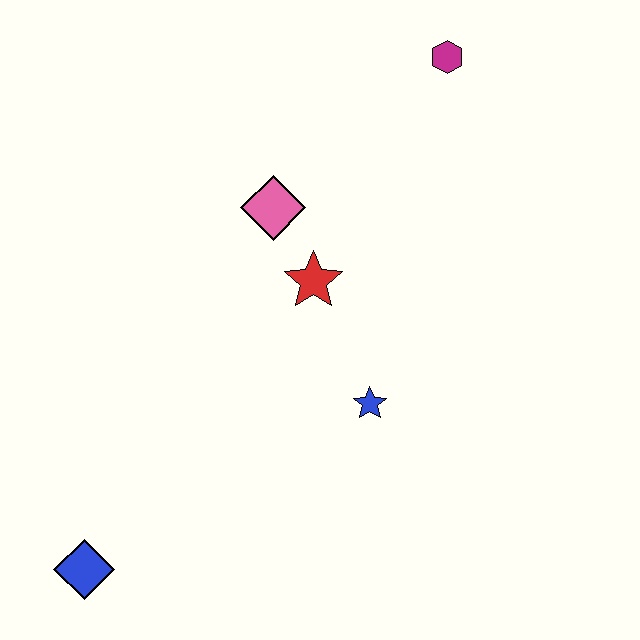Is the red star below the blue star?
No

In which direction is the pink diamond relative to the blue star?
The pink diamond is above the blue star.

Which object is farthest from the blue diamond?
The magenta hexagon is farthest from the blue diamond.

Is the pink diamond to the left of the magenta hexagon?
Yes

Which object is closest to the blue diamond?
The blue star is closest to the blue diamond.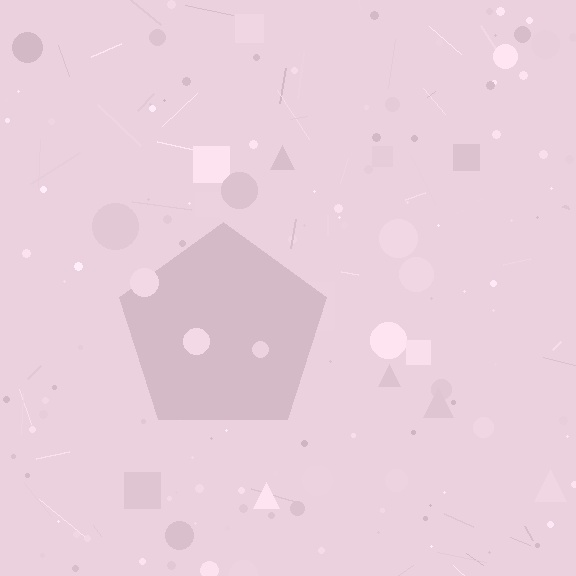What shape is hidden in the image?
A pentagon is hidden in the image.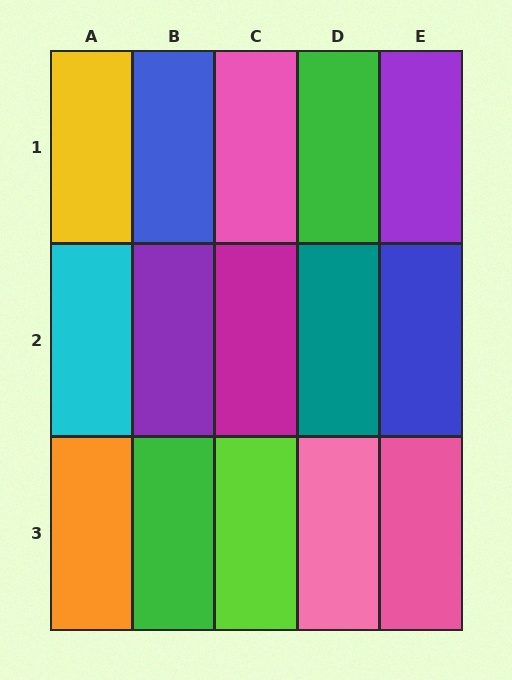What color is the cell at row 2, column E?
Blue.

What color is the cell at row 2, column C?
Magenta.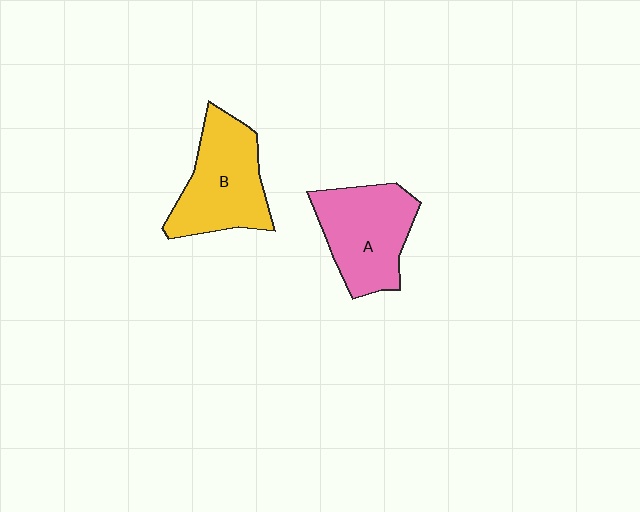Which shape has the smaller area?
Shape A (pink).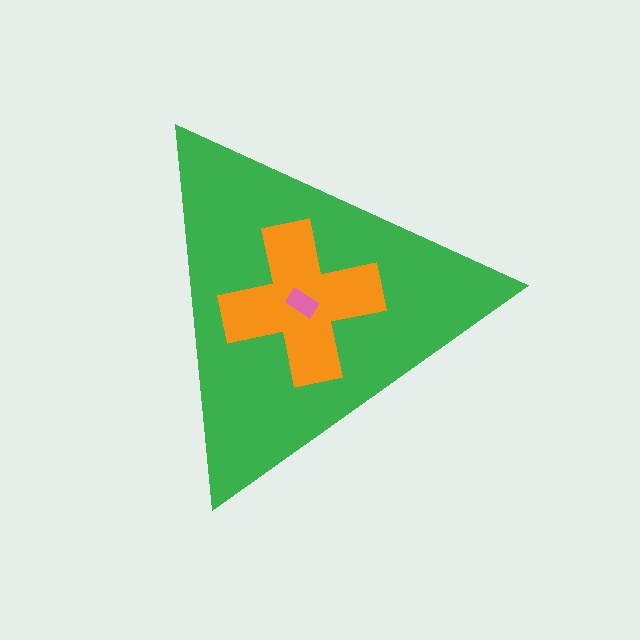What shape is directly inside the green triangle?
The orange cross.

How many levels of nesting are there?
3.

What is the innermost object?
The pink rectangle.